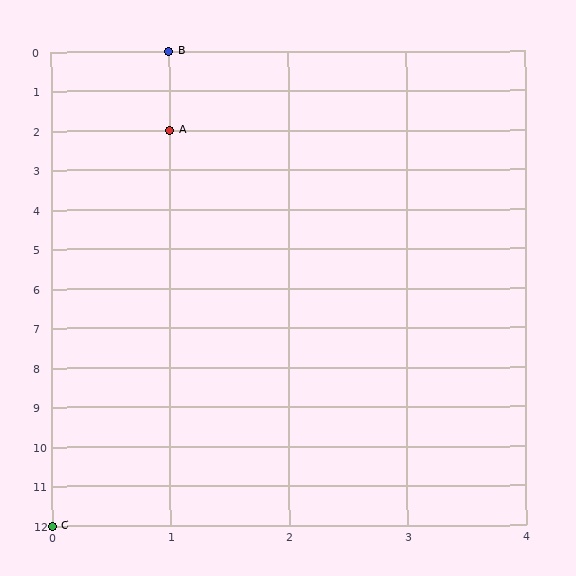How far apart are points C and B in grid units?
Points C and B are 1 column and 12 rows apart (about 12.0 grid units diagonally).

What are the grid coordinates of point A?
Point A is at grid coordinates (1, 2).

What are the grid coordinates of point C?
Point C is at grid coordinates (0, 12).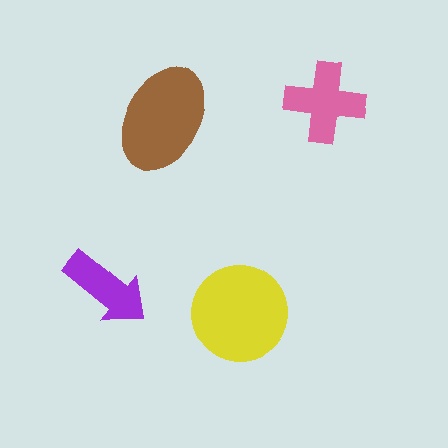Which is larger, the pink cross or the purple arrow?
The pink cross.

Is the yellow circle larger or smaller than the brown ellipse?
Larger.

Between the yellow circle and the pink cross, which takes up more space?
The yellow circle.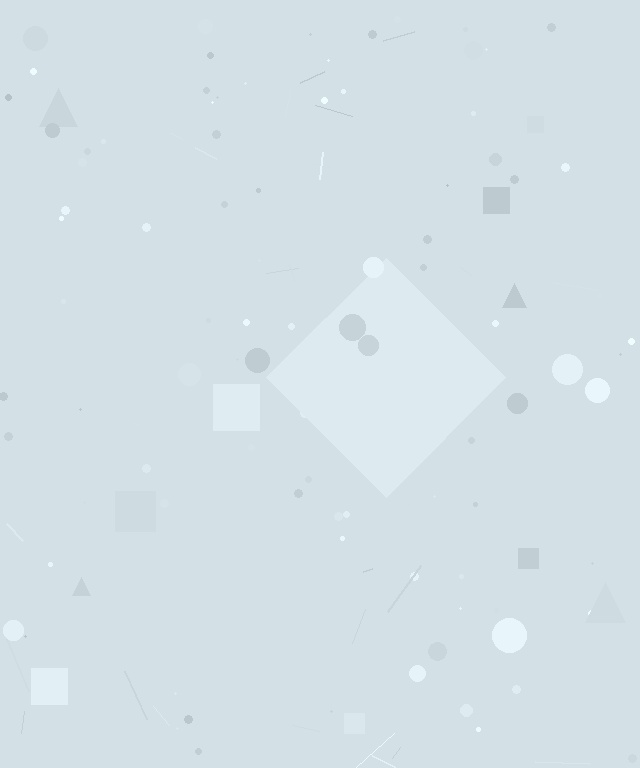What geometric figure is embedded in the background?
A diamond is embedded in the background.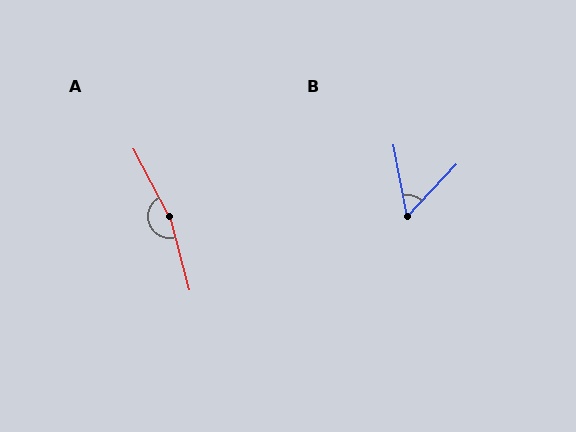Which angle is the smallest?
B, at approximately 54 degrees.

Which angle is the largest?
A, at approximately 167 degrees.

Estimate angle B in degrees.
Approximately 54 degrees.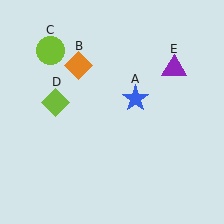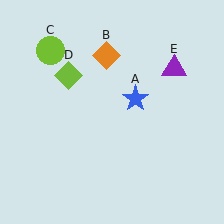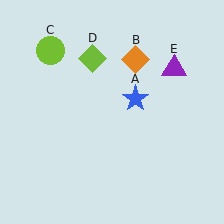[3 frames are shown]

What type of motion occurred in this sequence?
The orange diamond (object B), lime diamond (object D) rotated clockwise around the center of the scene.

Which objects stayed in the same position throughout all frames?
Blue star (object A) and lime circle (object C) and purple triangle (object E) remained stationary.